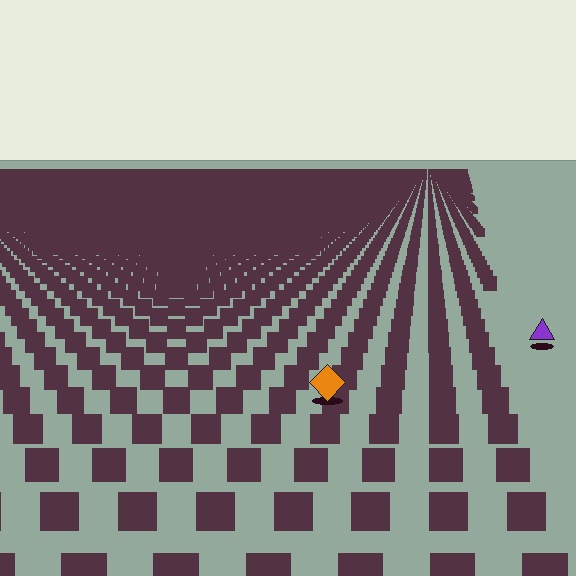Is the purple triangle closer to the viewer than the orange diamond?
No. The orange diamond is closer — you can tell from the texture gradient: the ground texture is coarser near it.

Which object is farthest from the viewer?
The purple triangle is farthest from the viewer. It appears smaller and the ground texture around it is denser.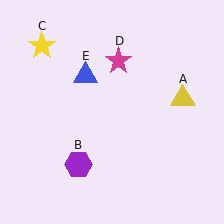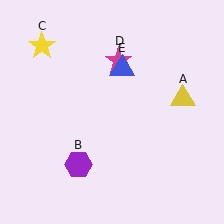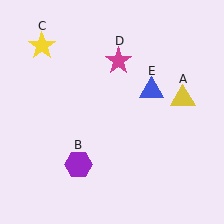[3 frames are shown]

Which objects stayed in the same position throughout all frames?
Yellow triangle (object A) and purple hexagon (object B) and yellow star (object C) and magenta star (object D) remained stationary.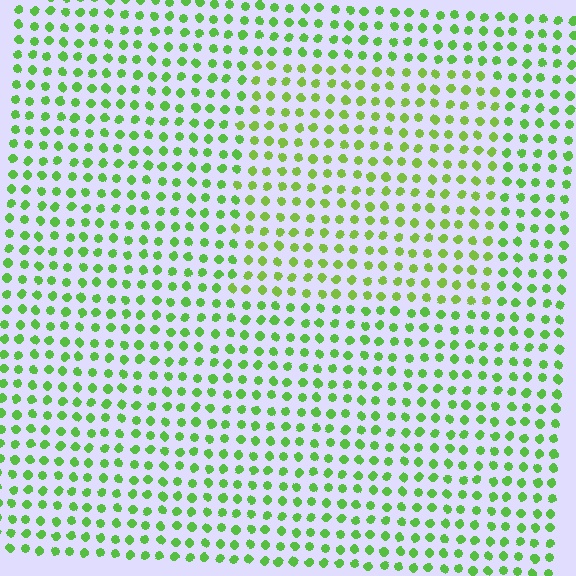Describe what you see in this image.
The image is filled with small lime elements in a uniform arrangement. A rectangle-shaped region is visible where the elements are tinted to a slightly different hue, forming a subtle color boundary.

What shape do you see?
I see a rectangle.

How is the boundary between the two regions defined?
The boundary is defined purely by a slight shift in hue (about 18 degrees). Spacing, size, and orientation are identical on both sides.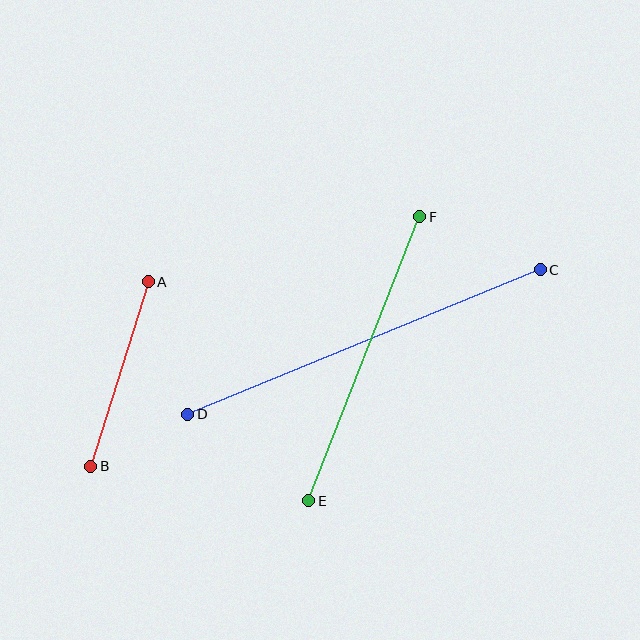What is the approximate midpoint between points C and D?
The midpoint is at approximately (364, 342) pixels.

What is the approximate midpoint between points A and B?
The midpoint is at approximately (119, 374) pixels.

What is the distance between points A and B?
The distance is approximately 193 pixels.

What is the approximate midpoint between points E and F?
The midpoint is at approximately (364, 359) pixels.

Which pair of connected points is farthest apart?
Points C and D are farthest apart.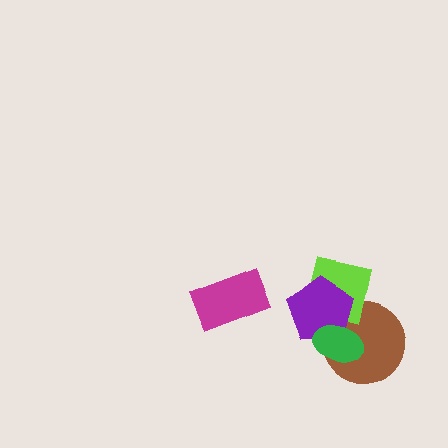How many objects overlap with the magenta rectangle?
0 objects overlap with the magenta rectangle.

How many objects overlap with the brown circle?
3 objects overlap with the brown circle.